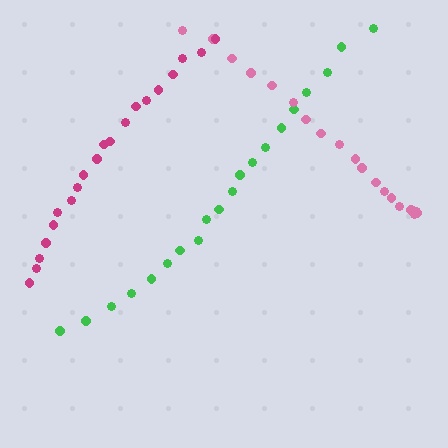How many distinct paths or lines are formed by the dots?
There are 3 distinct paths.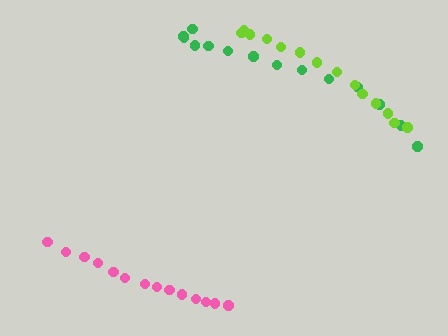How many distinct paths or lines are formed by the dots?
There are 3 distinct paths.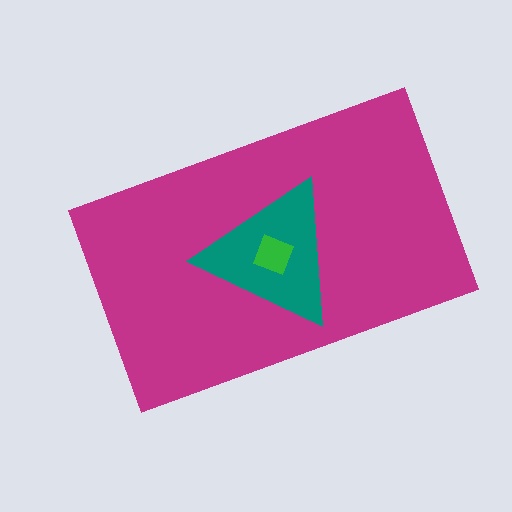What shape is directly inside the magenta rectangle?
The teal triangle.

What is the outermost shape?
The magenta rectangle.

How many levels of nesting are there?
3.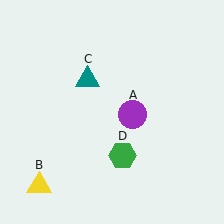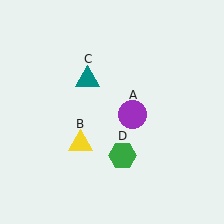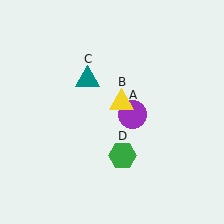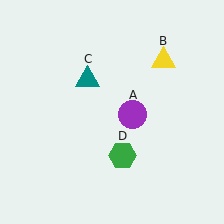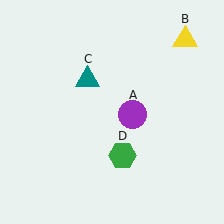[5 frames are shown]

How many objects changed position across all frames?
1 object changed position: yellow triangle (object B).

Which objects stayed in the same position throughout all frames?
Purple circle (object A) and teal triangle (object C) and green hexagon (object D) remained stationary.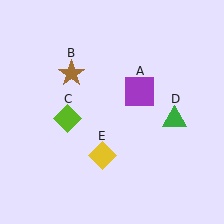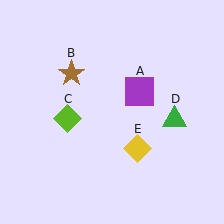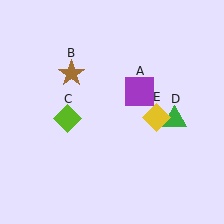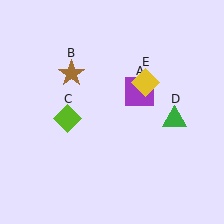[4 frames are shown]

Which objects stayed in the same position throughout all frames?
Purple square (object A) and brown star (object B) and lime diamond (object C) and green triangle (object D) remained stationary.